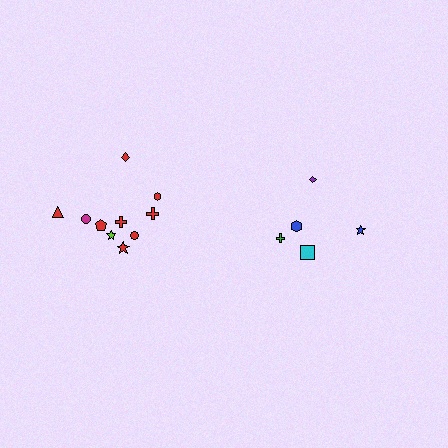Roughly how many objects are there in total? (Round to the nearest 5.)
Roughly 15 objects in total.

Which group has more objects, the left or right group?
The left group.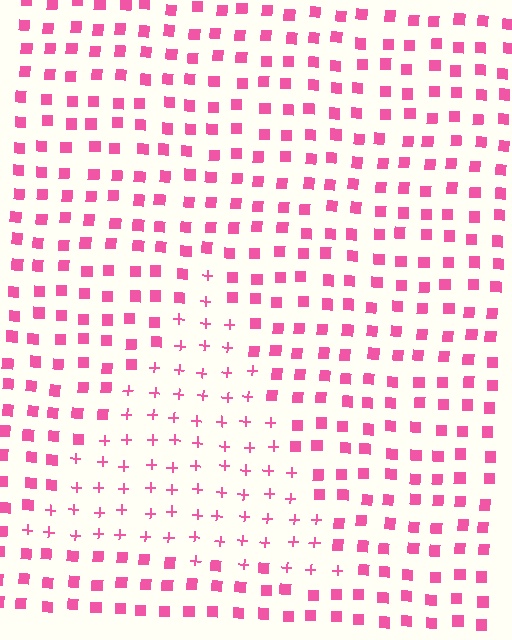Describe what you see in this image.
The image is filled with small pink elements arranged in a uniform grid. A triangle-shaped region contains plus signs, while the surrounding area contains squares. The boundary is defined purely by the change in element shape.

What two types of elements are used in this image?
The image uses plus signs inside the triangle region and squares outside it.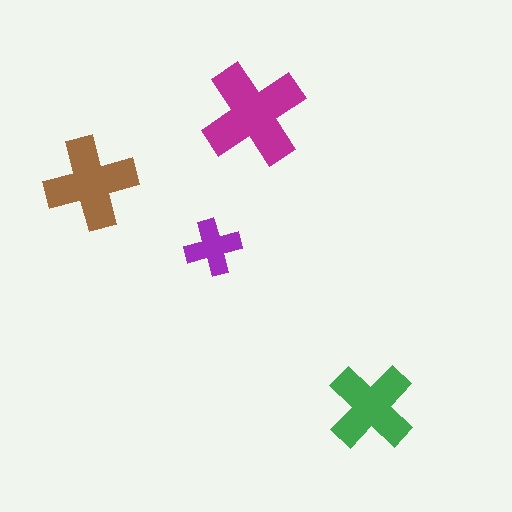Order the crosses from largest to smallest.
the magenta one, the brown one, the green one, the purple one.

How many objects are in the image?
There are 4 objects in the image.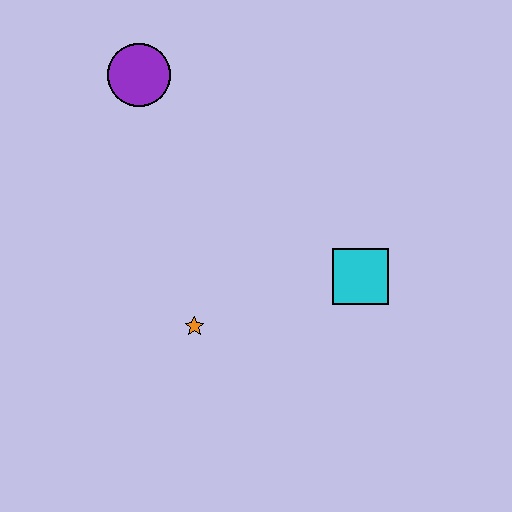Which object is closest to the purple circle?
The orange star is closest to the purple circle.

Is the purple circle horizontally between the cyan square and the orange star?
No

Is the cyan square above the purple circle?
No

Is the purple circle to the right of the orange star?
No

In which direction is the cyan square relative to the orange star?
The cyan square is to the right of the orange star.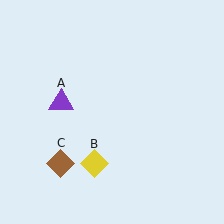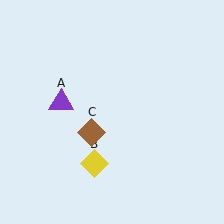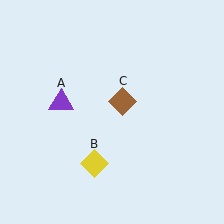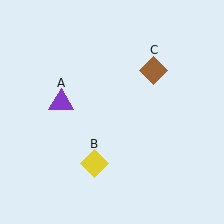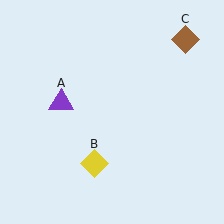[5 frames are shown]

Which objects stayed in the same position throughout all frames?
Purple triangle (object A) and yellow diamond (object B) remained stationary.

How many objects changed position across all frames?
1 object changed position: brown diamond (object C).